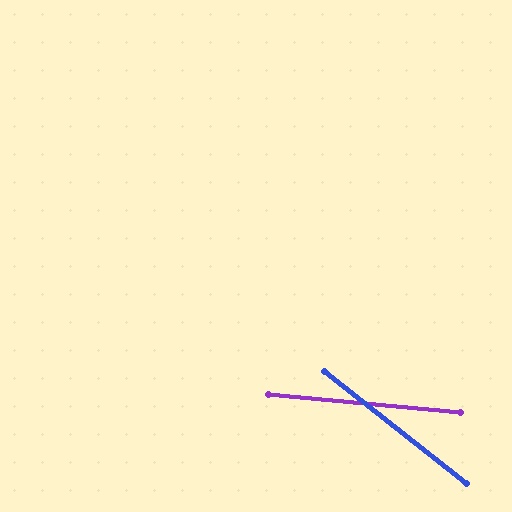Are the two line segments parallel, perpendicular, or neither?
Neither parallel nor perpendicular — they differ by about 33°.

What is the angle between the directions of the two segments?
Approximately 33 degrees.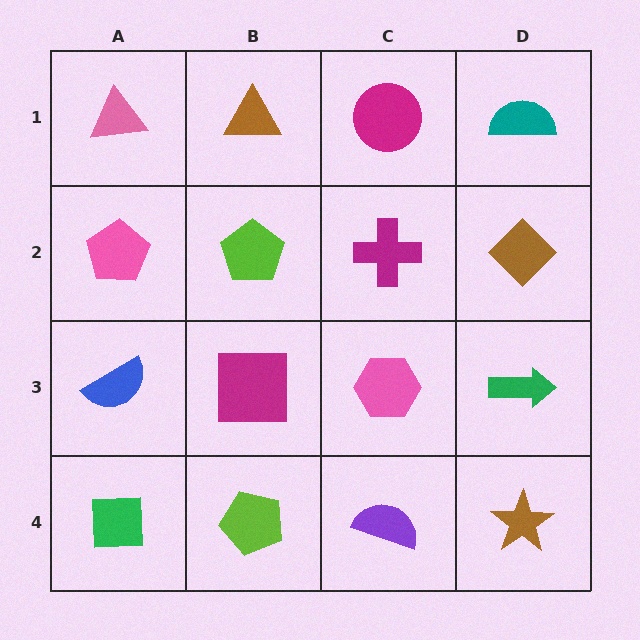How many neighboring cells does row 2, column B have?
4.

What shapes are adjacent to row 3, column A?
A pink pentagon (row 2, column A), a green square (row 4, column A), a magenta square (row 3, column B).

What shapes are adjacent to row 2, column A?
A pink triangle (row 1, column A), a blue semicircle (row 3, column A), a lime pentagon (row 2, column B).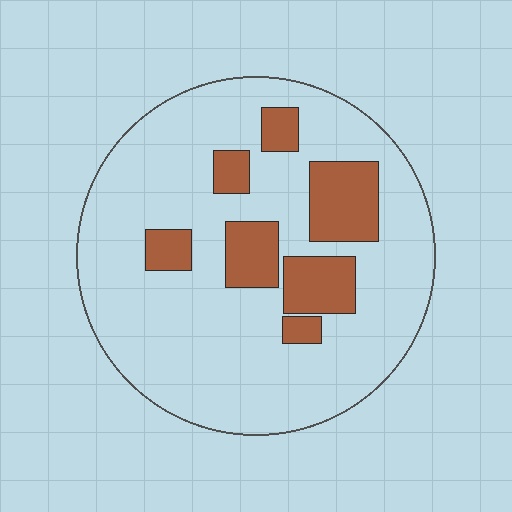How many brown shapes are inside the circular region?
7.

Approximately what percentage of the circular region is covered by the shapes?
Approximately 20%.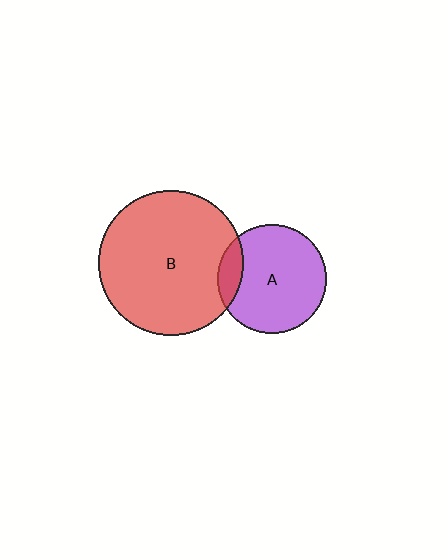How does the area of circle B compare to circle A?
Approximately 1.8 times.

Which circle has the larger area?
Circle B (red).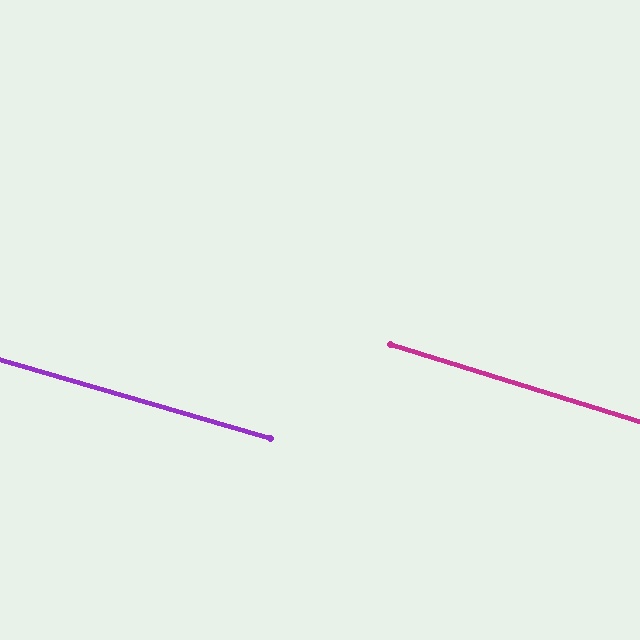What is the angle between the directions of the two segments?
Approximately 1 degree.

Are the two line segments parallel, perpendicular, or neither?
Parallel — their directions differ by only 0.9°.